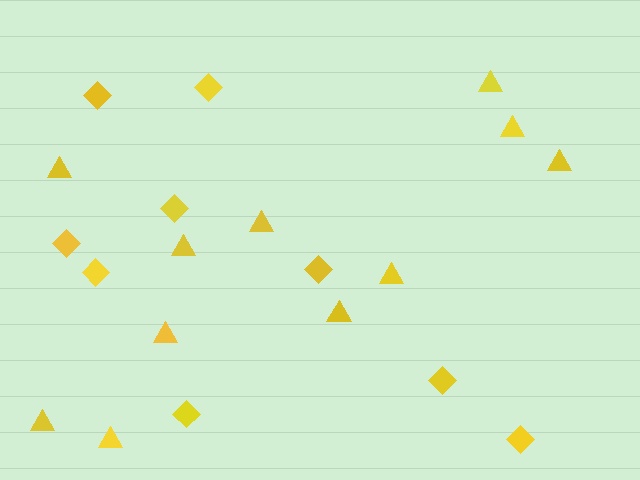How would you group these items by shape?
There are 2 groups: one group of triangles (11) and one group of diamonds (9).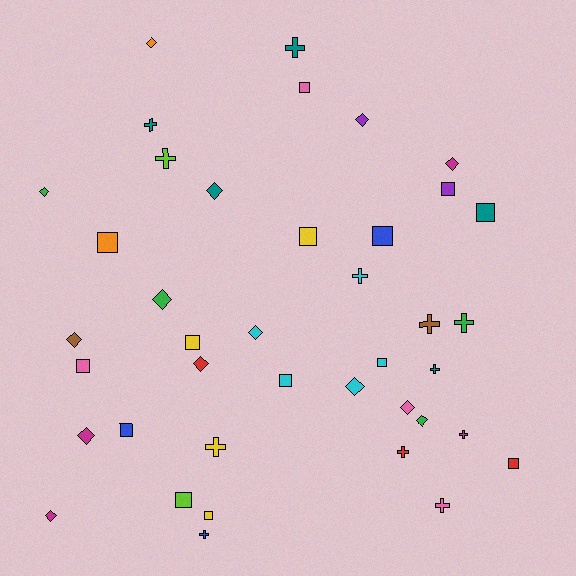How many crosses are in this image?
There are 12 crosses.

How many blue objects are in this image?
There are 3 blue objects.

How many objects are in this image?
There are 40 objects.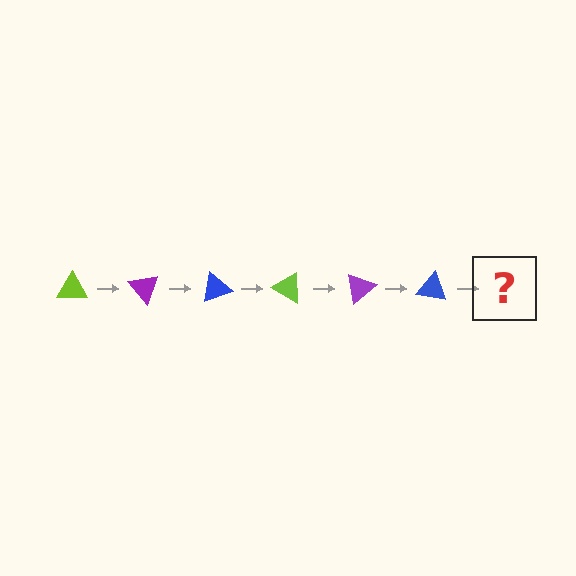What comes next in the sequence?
The next element should be a lime triangle, rotated 300 degrees from the start.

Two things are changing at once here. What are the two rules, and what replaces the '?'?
The two rules are that it rotates 50 degrees each step and the color cycles through lime, purple, and blue. The '?' should be a lime triangle, rotated 300 degrees from the start.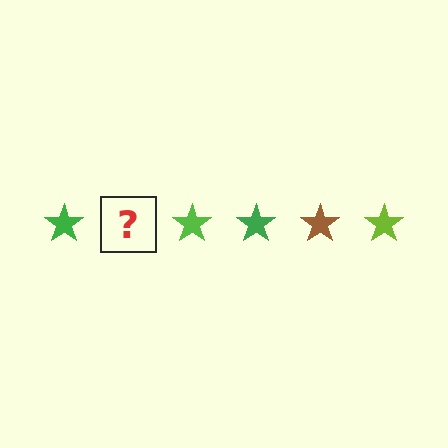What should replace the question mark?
The question mark should be replaced with a brown star.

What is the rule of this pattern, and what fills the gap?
The rule is that the pattern cycles through green, brown, lime stars. The gap should be filled with a brown star.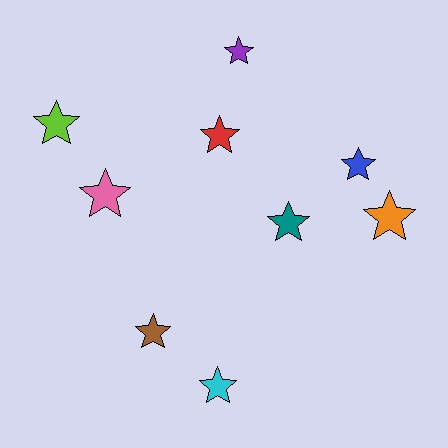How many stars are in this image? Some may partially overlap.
There are 9 stars.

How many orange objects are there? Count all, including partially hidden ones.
There is 1 orange object.